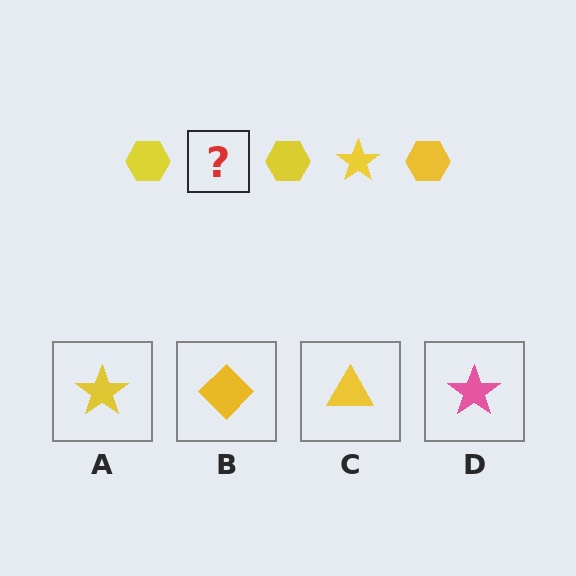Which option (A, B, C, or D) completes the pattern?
A.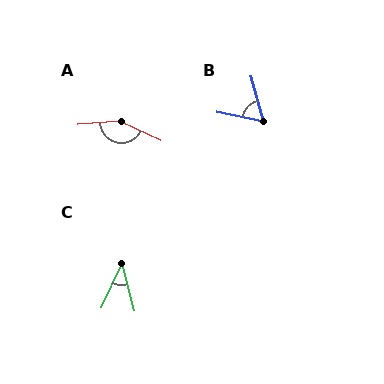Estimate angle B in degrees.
Approximately 64 degrees.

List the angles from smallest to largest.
C (40°), B (64°), A (150°).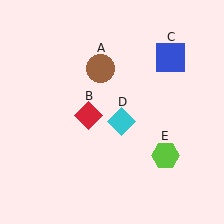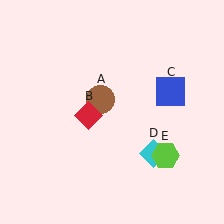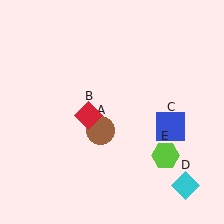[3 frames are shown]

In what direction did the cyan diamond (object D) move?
The cyan diamond (object D) moved down and to the right.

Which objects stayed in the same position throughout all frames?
Red diamond (object B) and lime hexagon (object E) remained stationary.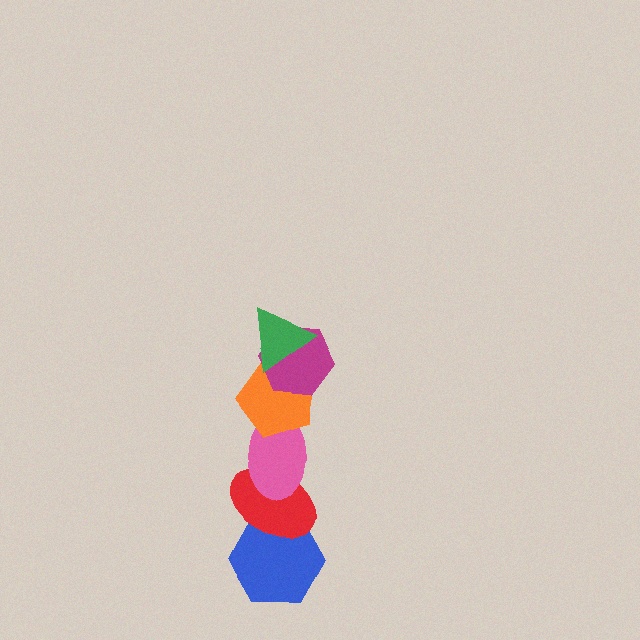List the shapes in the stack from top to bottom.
From top to bottom: the green triangle, the magenta hexagon, the orange pentagon, the pink ellipse, the red ellipse, the blue hexagon.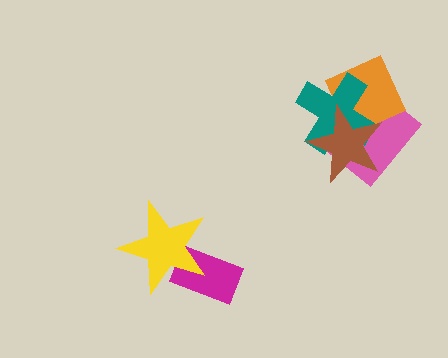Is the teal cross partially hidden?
Yes, it is partially covered by another shape.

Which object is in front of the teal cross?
The brown star is in front of the teal cross.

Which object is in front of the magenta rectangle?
The yellow star is in front of the magenta rectangle.